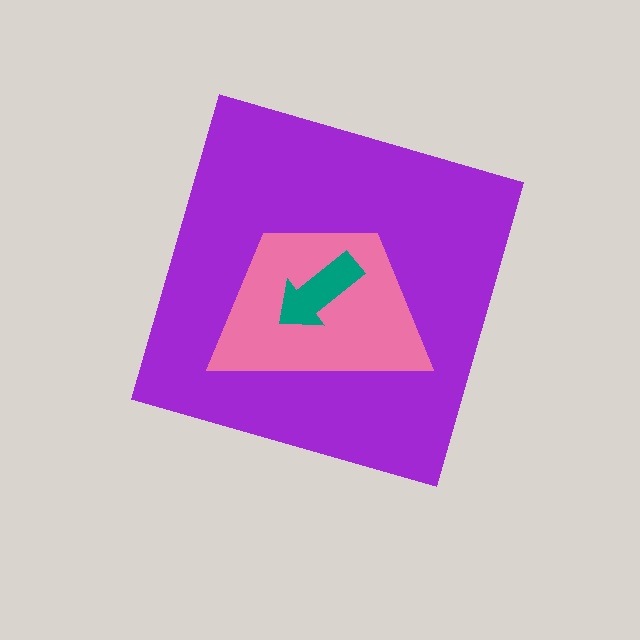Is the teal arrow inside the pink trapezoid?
Yes.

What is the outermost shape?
The purple diamond.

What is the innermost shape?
The teal arrow.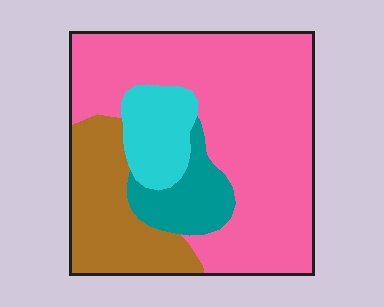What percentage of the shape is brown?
Brown takes up about one fifth (1/5) of the shape.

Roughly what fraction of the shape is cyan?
Cyan takes up less than a quarter of the shape.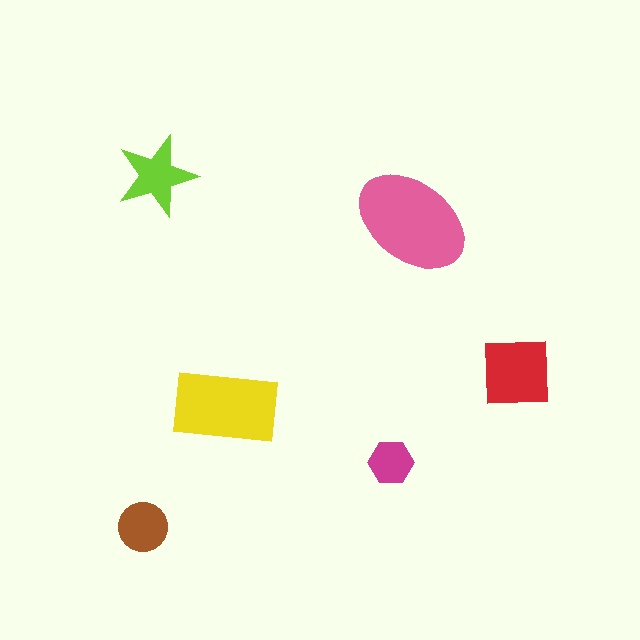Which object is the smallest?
The magenta hexagon.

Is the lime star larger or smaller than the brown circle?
Larger.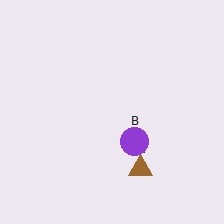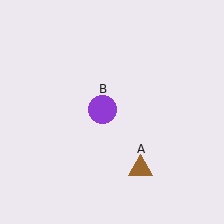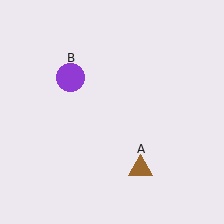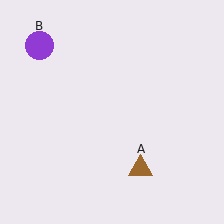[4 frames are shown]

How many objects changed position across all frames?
1 object changed position: purple circle (object B).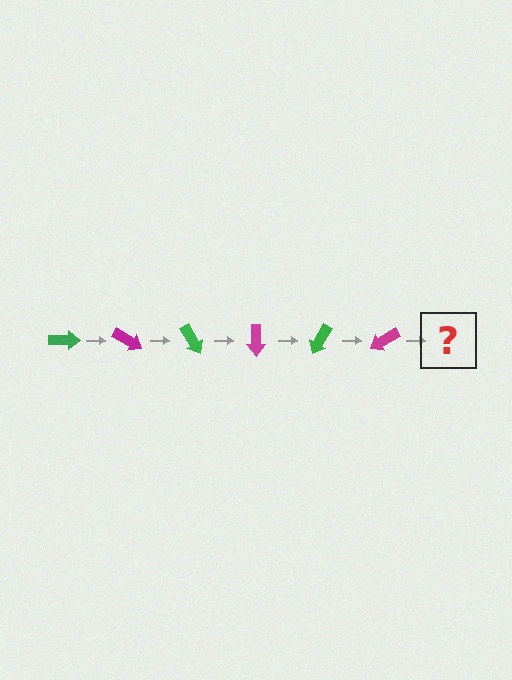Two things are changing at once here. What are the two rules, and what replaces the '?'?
The two rules are that it rotates 30 degrees each step and the color cycles through green and magenta. The '?' should be a green arrow, rotated 180 degrees from the start.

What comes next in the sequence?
The next element should be a green arrow, rotated 180 degrees from the start.